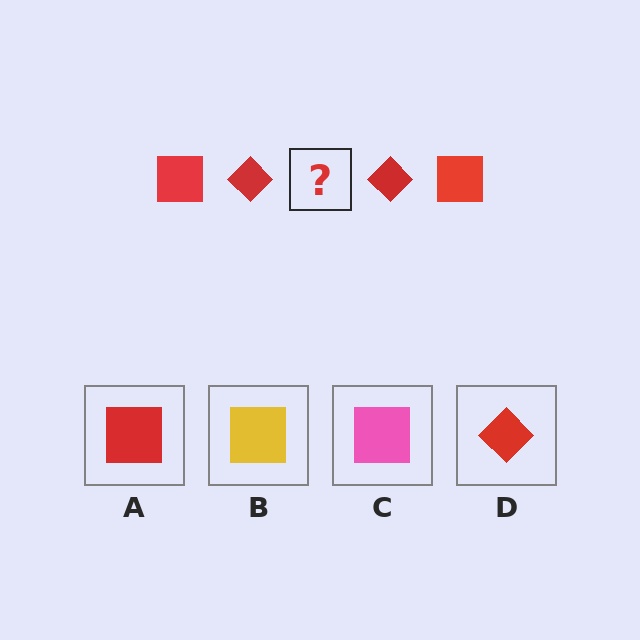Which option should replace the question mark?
Option A.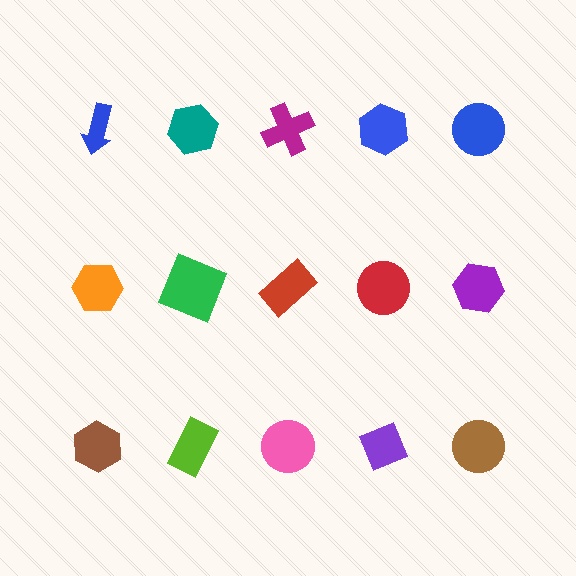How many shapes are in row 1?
5 shapes.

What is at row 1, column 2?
A teal hexagon.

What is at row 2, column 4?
A red circle.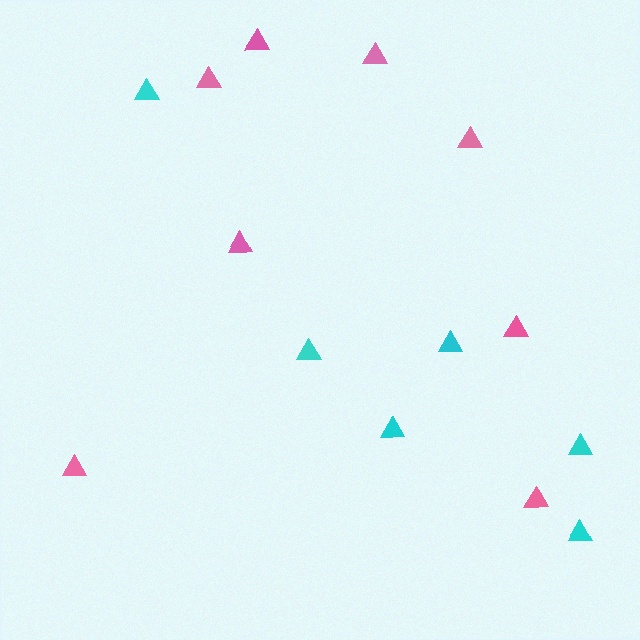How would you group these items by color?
There are 2 groups: one group of cyan triangles (6) and one group of pink triangles (8).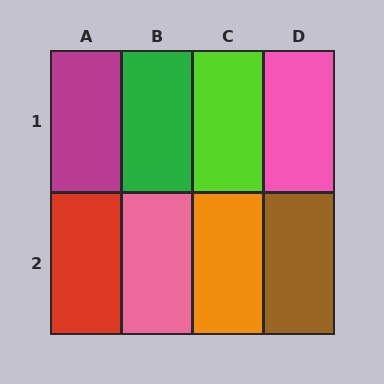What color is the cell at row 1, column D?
Pink.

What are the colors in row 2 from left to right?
Red, pink, orange, brown.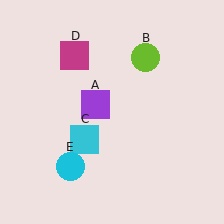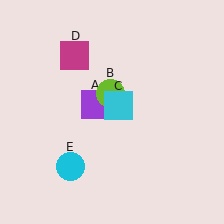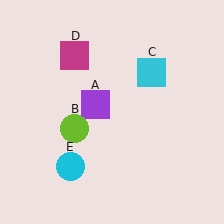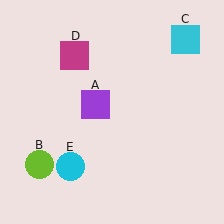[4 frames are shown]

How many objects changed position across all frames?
2 objects changed position: lime circle (object B), cyan square (object C).